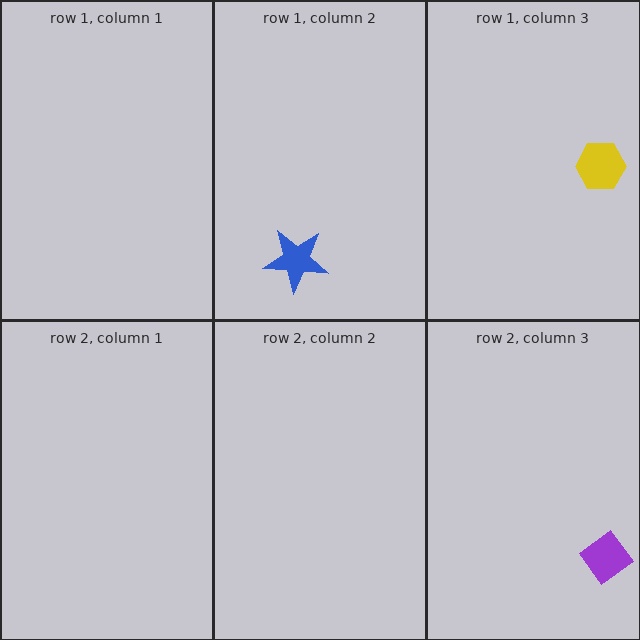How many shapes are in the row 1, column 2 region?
1.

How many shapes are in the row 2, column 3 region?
1.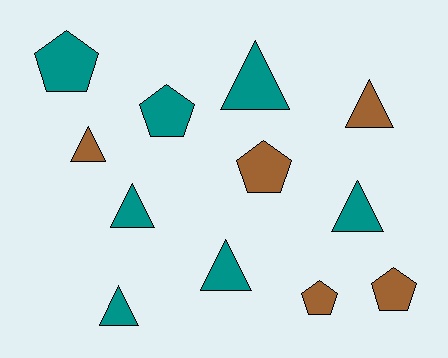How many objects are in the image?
There are 12 objects.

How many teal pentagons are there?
There are 2 teal pentagons.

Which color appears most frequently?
Teal, with 7 objects.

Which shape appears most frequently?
Triangle, with 7 objects.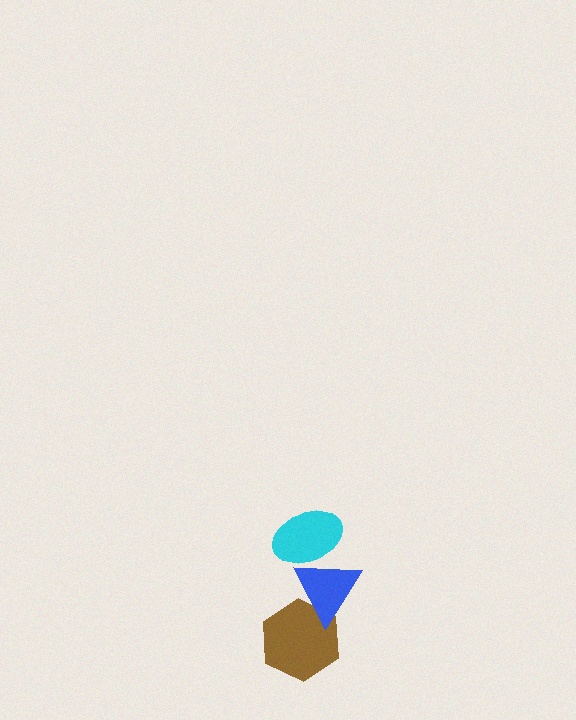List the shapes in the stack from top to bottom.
From top to bottom: the cyan ellipse, the blue triangle, the brown hexagon.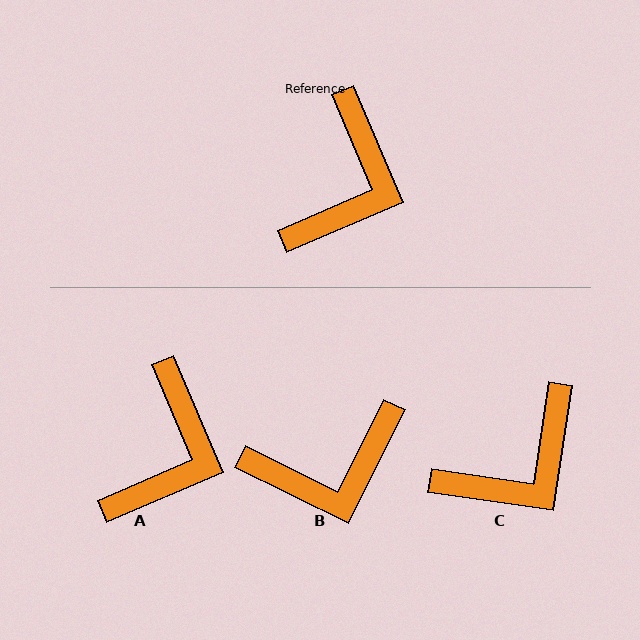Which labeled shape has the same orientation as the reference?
A.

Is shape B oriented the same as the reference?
No, it is off by about 50 degrees.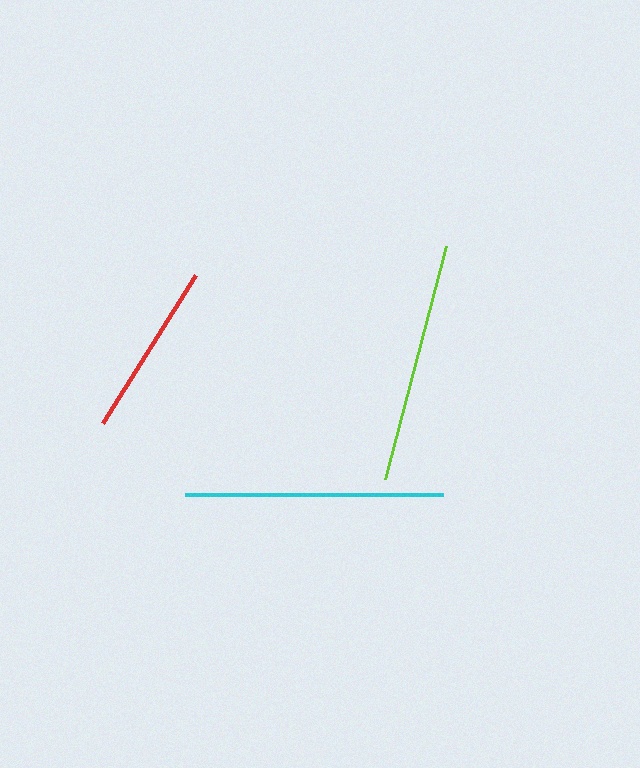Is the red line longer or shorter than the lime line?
The lime line is longer than the red line.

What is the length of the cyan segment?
The cyan segment is approximately 257 pixels long.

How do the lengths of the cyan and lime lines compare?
The cyan and lime lines are approximately the same length.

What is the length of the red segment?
The red segment is approximately 175 pixels long.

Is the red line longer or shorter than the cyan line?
The cyan line is longer than the red line.